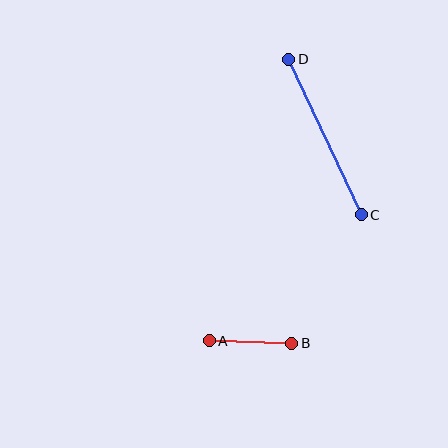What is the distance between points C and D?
The distance is approximately 171 pixels.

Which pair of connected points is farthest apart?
Points C and D are farthest apart.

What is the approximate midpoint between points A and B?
The midpoint is at approximately (250, 342) pixels.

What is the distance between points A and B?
The distance is approximately 83 pixels.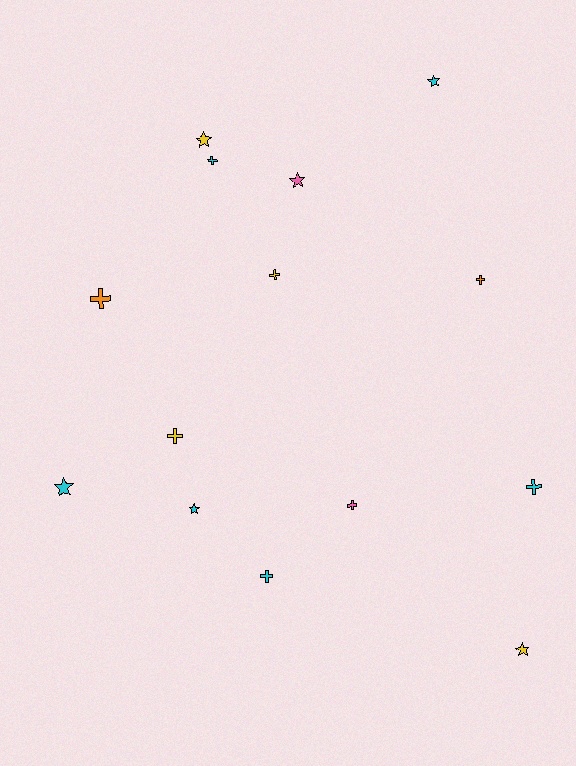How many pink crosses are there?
There is 1 pink cross.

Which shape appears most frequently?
Cross, with 8 objects.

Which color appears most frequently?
Cyan, with 6 objects.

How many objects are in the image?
There are 14 objects.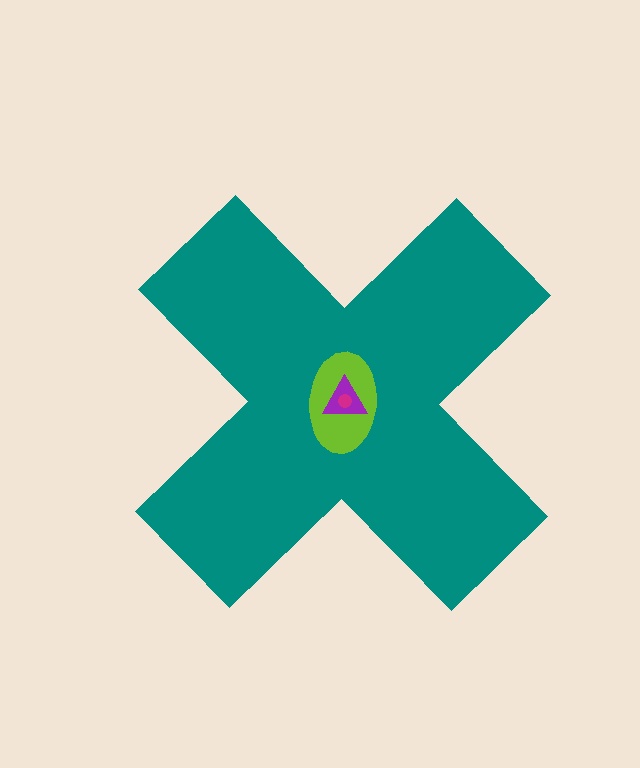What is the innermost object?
The magenta circle.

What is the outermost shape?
The teal cross.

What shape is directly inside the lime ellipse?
The purple triangle.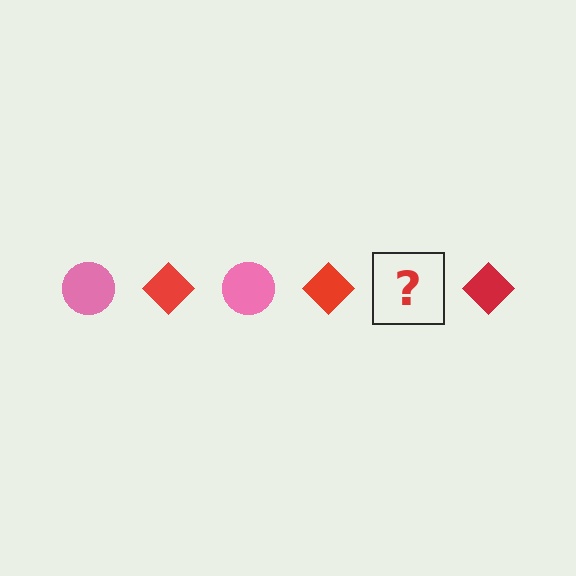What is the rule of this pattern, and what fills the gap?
The rule is that the pattern alternates between pink circle and red diamond. The gap should be filled with a pink circle.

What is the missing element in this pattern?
The missing element is a pink circle.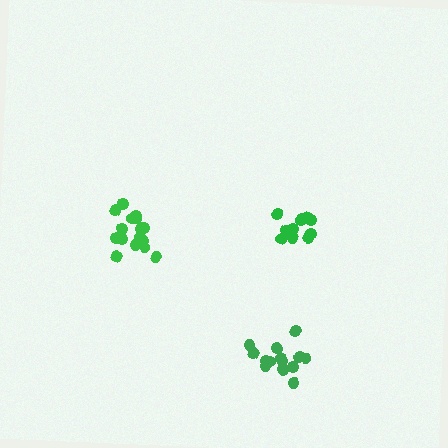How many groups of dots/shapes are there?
There are 3 groups.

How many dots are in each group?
Group 1: 16 dots, Group 2: 12 dots, Group 3: 14 dots (42 total).